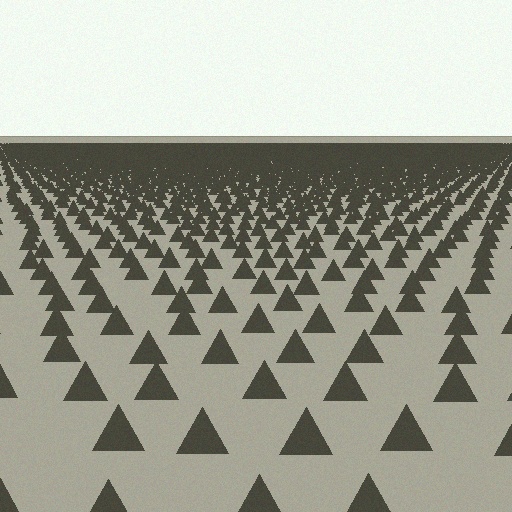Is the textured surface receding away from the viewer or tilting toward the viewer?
The surface is receding away from the viewer. Texture elements get smaller and denser toward the top.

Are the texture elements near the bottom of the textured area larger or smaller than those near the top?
Larger. Near the bottom, elements are closer to the viewer and appear at a bigger on-screen size.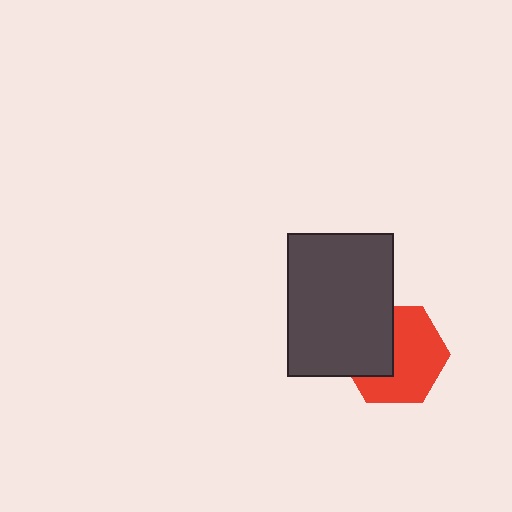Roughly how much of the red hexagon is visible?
About half of it is visible (roughly 62%).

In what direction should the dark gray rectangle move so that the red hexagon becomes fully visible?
The dark gray rectangle should move toward the upper-left. That is the shortest direction to clear the overlap and leave the red hexagon fully visible.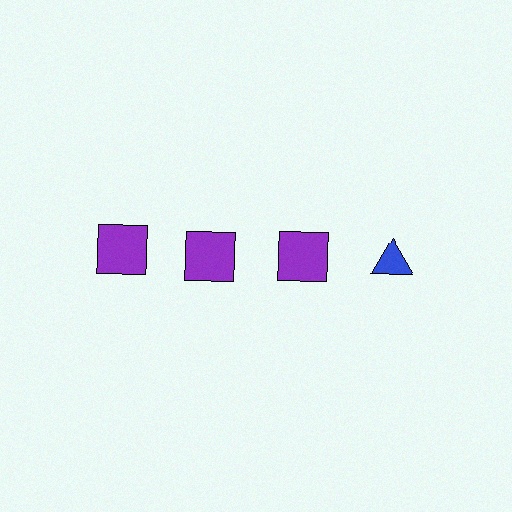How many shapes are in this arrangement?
There are 4 shapes arranged in a grid pattern.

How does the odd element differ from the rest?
It differs in both color (blue instead of purple) and shape (triangle instead of square).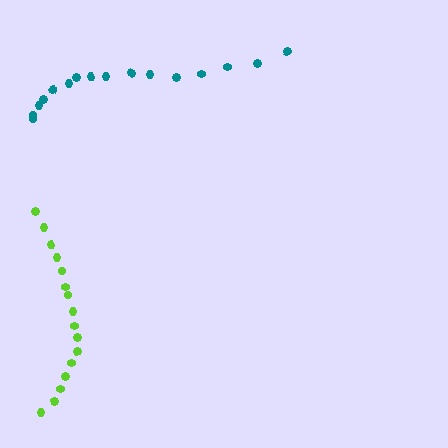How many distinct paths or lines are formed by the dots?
There are 2 distinct paths.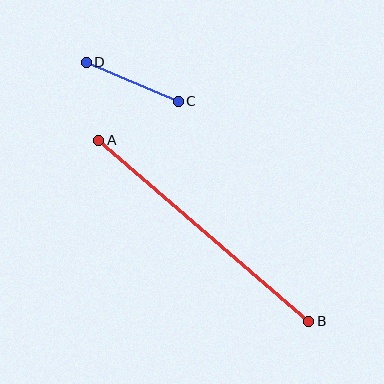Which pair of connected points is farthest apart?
Points A and B are farthest apart.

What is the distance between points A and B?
The distance is approximately 277 pixels.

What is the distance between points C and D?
The distance is approximately 100 pixels.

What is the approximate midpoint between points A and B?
The midpoint is at approximately (204, 231) pixels.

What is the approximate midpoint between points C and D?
The midpoint is at approximately (132, 82) pixels.